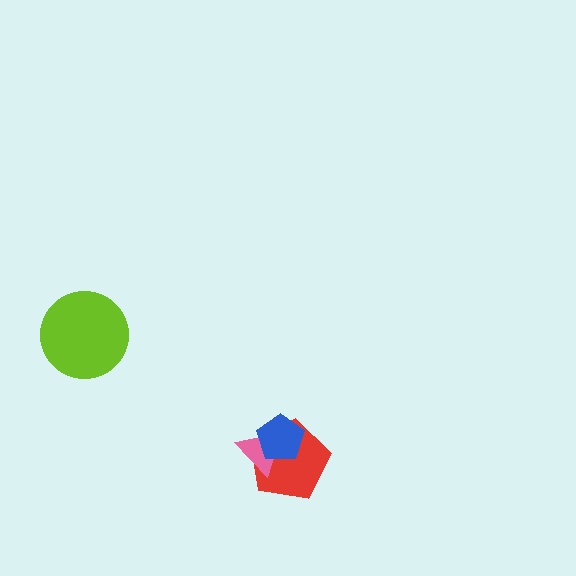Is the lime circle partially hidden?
No, no other shape covers it.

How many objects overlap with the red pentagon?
2 objects overlap with the red pentagon.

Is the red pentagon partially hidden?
Yes, it is partially covered by another shape.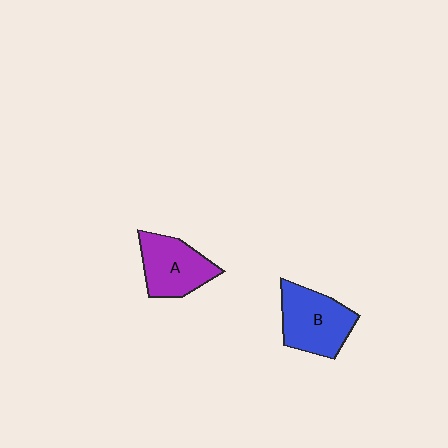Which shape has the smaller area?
Shape A (purple).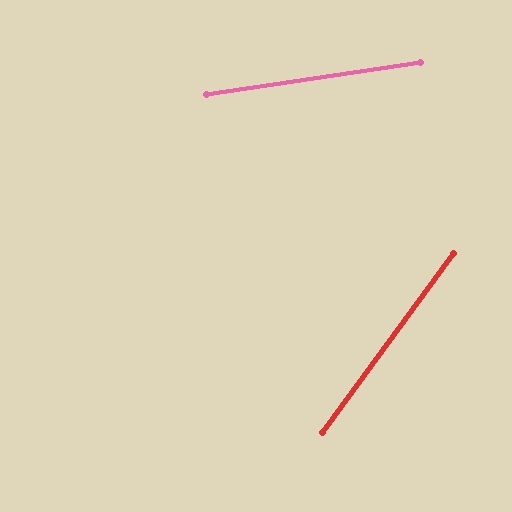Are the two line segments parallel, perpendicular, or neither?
Neither parallel nor perpendicular — they differ by about 45°.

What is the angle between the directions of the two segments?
Approximately 45 degrees.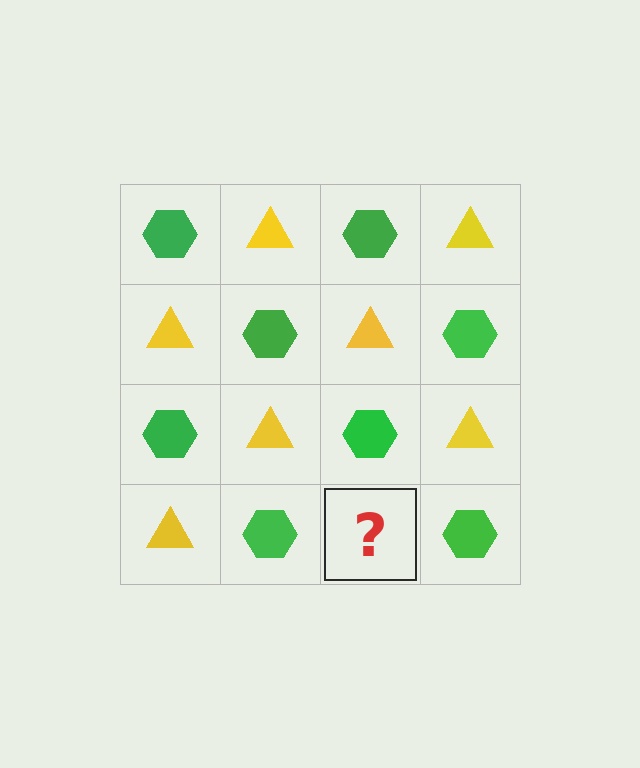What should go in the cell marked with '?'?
The missing cell should contain a yellow triangle.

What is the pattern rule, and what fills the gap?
The rule is that it alternates green hexagon and yellow triangle in a checkerboard pattern. The gap should be filled with a yellow triangle.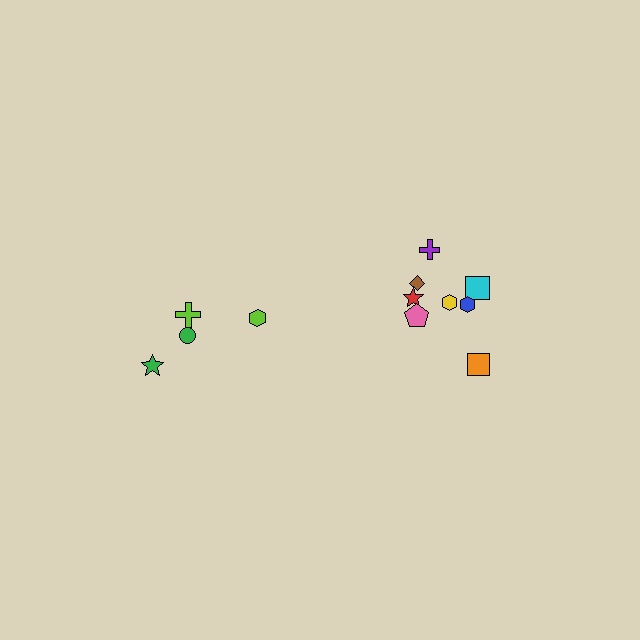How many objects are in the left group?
There are 4 objects.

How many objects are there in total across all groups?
There are 12 objects.